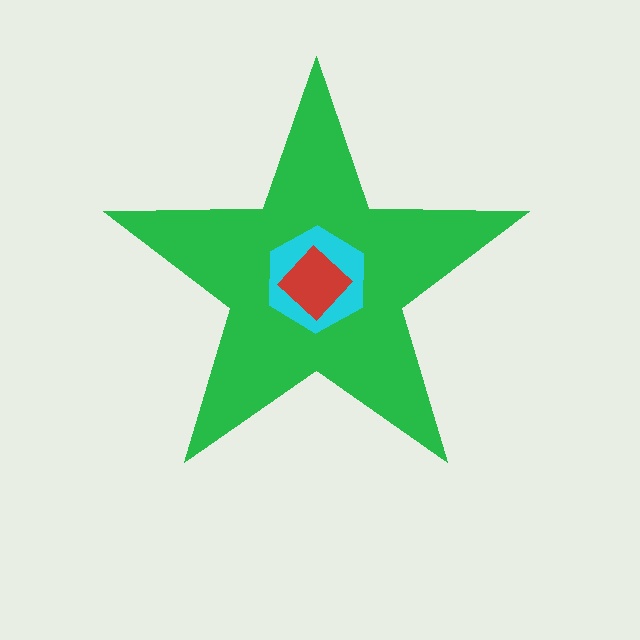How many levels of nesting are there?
3.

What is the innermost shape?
The red diamond.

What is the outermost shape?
The green star.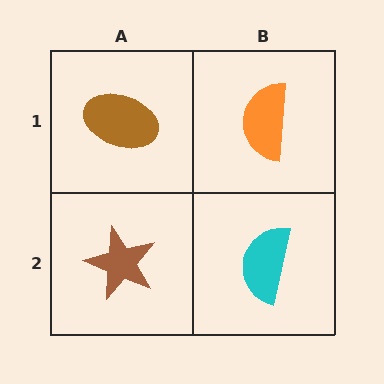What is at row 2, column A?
A brown star.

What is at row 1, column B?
An orange semicircle.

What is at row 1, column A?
A brown ellipse.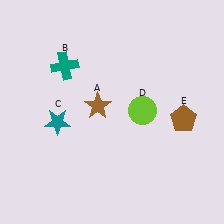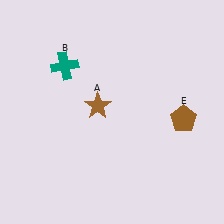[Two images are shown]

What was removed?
The lime circle (D), the teal star (C) were removed in Image 2.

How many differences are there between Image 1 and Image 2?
There are 2 differences between the two images.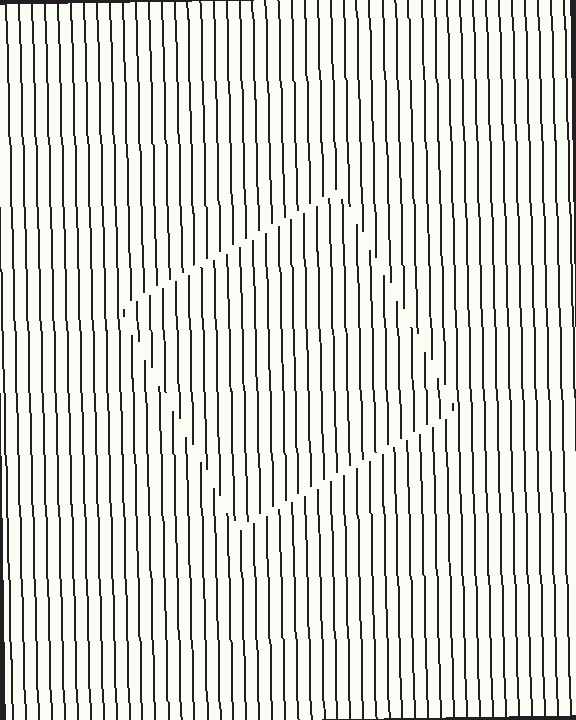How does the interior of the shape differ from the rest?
The interior of the shape contains the same grating, shifted by half a period — the contour is defined by the phase discontinuity where line-ends from the inner and outer gratings abut.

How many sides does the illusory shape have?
4 sides — the line-ends trace a square.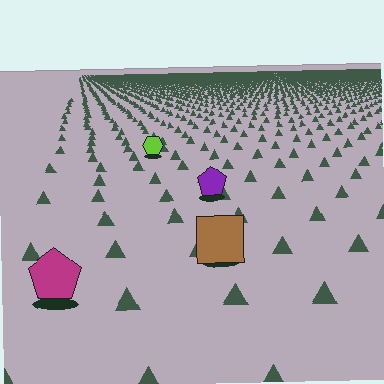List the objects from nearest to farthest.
From nearest to farthest: the magenta pentagon, the brown square, the purple pentagon, the lime hexagon.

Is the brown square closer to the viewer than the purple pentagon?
Yes. The brown square is closer — you can tell from the texture gradient: the ground texture is coarser near it.